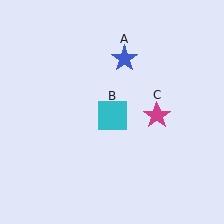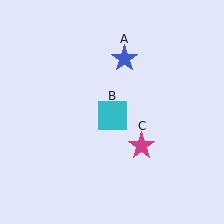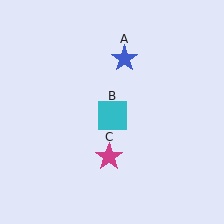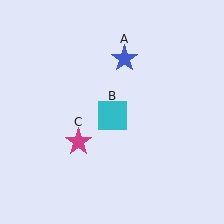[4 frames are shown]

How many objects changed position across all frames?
1 object changed position: magenta star (object C).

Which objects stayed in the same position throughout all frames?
Blue star (object A) and cyan square (object B) remained stationary.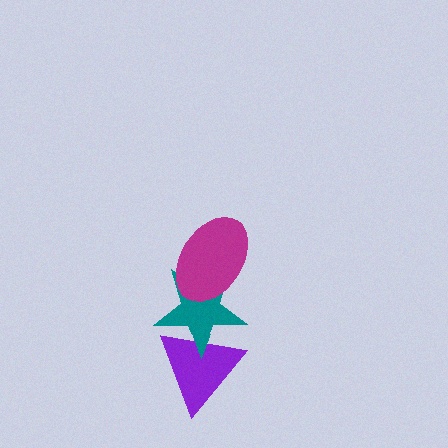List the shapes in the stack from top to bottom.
From top to bottom: the magenta ellipse, the teal star, the purple triangle.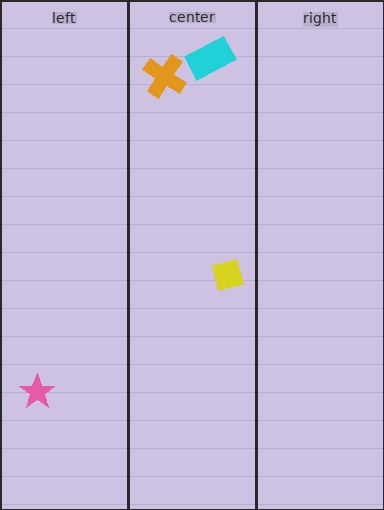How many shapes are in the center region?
3.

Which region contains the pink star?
The left region.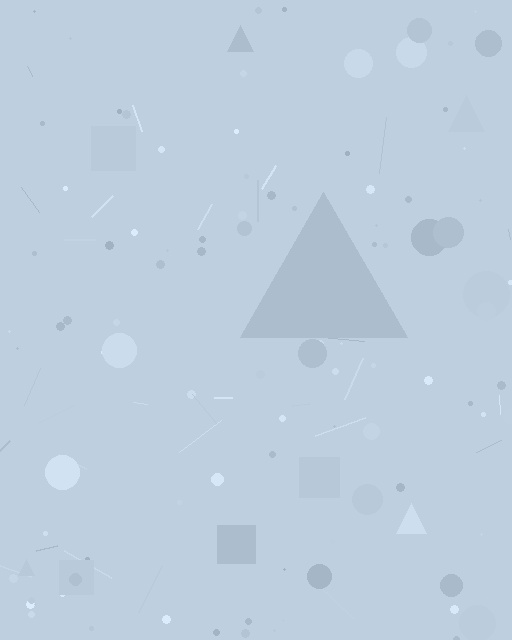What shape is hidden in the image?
A triangle is hidden in the image.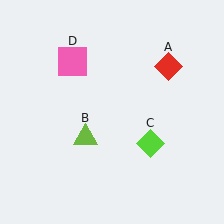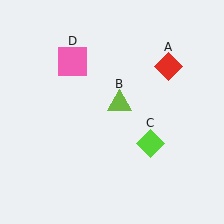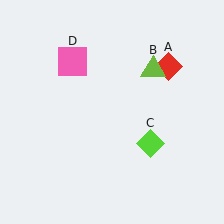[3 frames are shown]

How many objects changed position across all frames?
1 object changed position: lime triangle (object B).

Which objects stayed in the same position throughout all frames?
Red diamond (object A) and lime diamond (object C) and pink square (object D) remained stationary.